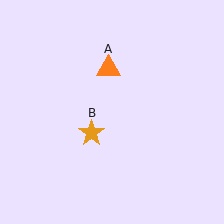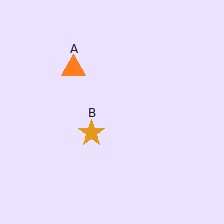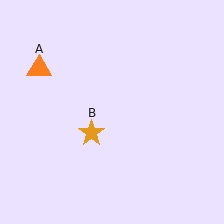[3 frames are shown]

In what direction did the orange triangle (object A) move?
The orange triangle (object A) moved left.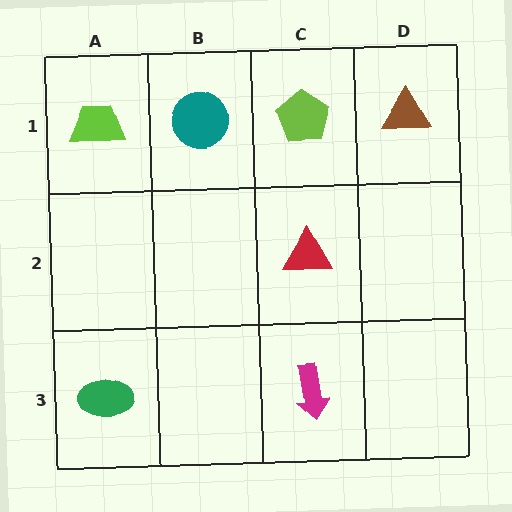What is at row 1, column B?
A teal circle.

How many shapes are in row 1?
4 shapes.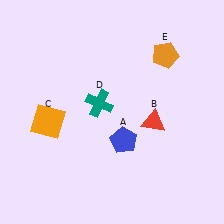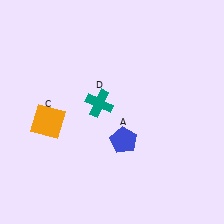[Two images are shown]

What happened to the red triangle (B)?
The red triangle (B) was removed in Image 2. It was in the bottom-right area of Image 1.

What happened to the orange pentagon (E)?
The orange pentagon (E) was removed in Image 2. It was in the top-right area of Image 1.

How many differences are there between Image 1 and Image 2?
There are 2 differences between the two images.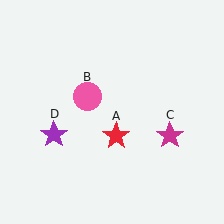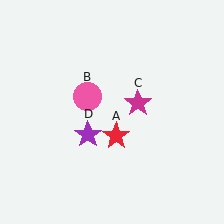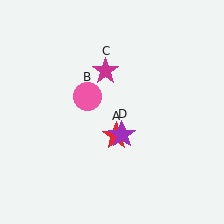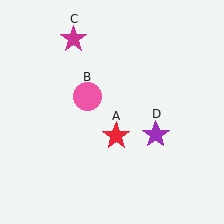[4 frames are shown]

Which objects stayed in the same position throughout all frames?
Red star (object A) and pink circle (object B) remained stationary.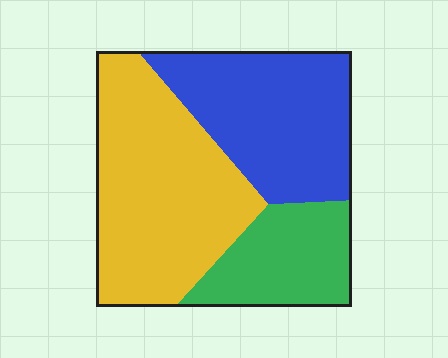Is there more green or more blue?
Blue.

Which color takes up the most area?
Yellow, at roughly 45%.